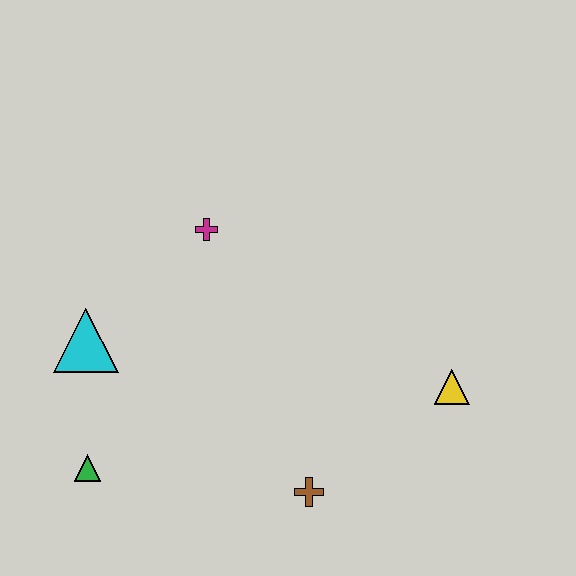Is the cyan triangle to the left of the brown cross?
Yes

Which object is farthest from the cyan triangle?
The yellow triangle is farthest from the cyan triangle.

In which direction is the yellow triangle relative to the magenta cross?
The yellow triangle is to the right of the magenta cross.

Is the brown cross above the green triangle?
No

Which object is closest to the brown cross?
The yellow triangle is closest to the brown cross.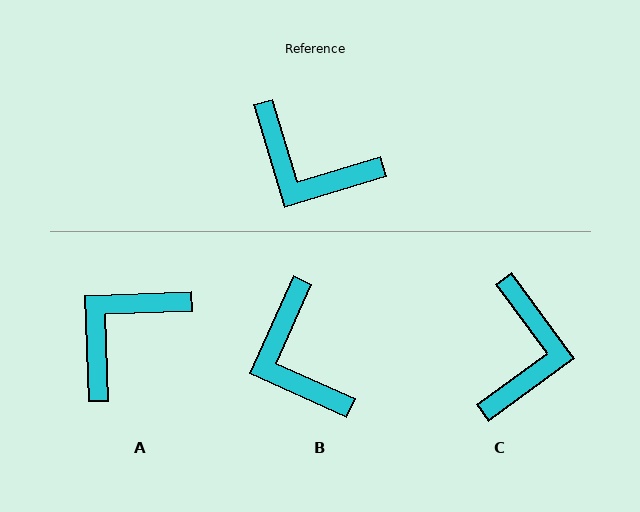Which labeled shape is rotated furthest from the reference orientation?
C, about 110 degrees away.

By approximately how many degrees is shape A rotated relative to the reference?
Approximately 105 degrees clockwise.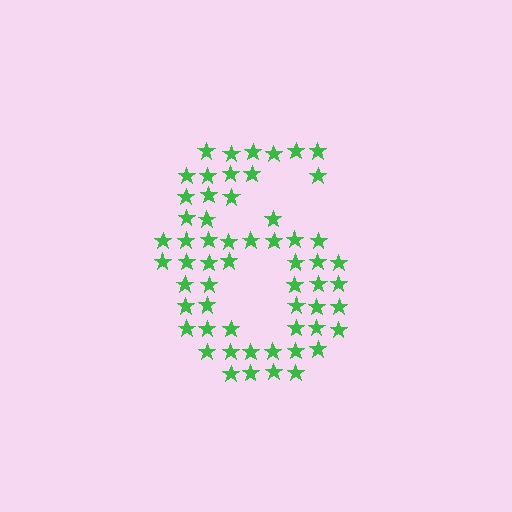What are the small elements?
The small elements are stars.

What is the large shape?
The large shape is the digit 6.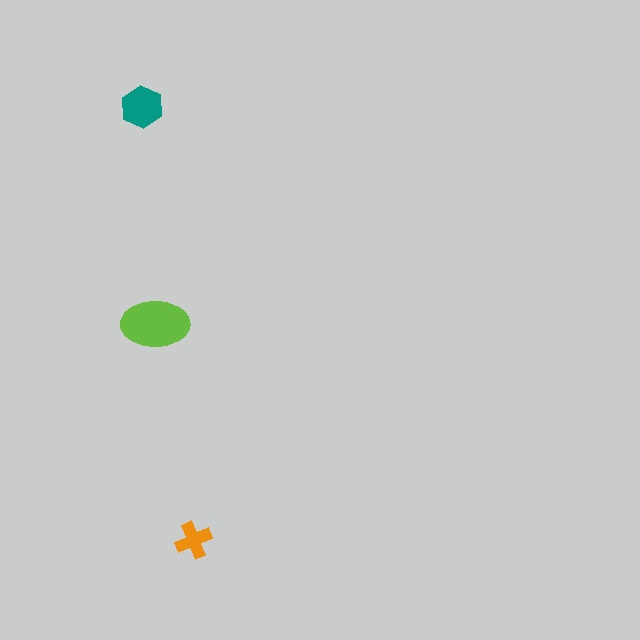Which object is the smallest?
The orange cross.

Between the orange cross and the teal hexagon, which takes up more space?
The teal hexagon.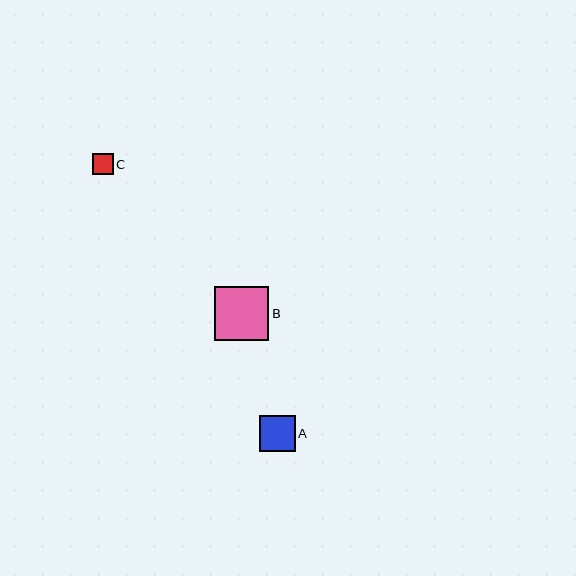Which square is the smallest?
Square C is the smallest with a size of approximately 21 pixels.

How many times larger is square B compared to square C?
Square B is approximately 2.6 times the size of square C.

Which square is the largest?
Square B is the largest with a size of approximately 54 pixels.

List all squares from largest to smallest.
From largest to smallest: B, A, C.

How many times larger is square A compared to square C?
Square A is approximately 1.7 times the size of square C.